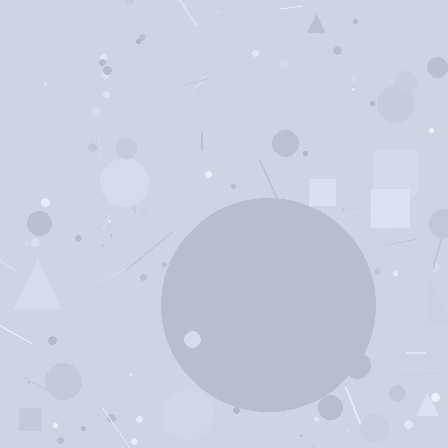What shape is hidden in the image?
A circle is hidden in the image.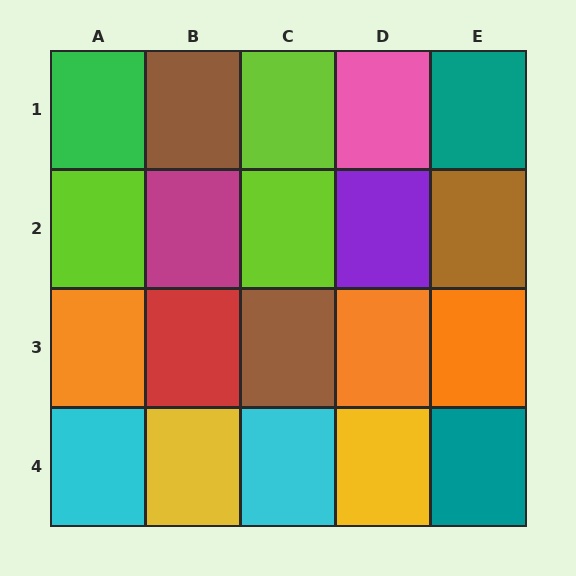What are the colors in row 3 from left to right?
Orange, red, brown, orange, orange.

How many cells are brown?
3 cells are brown.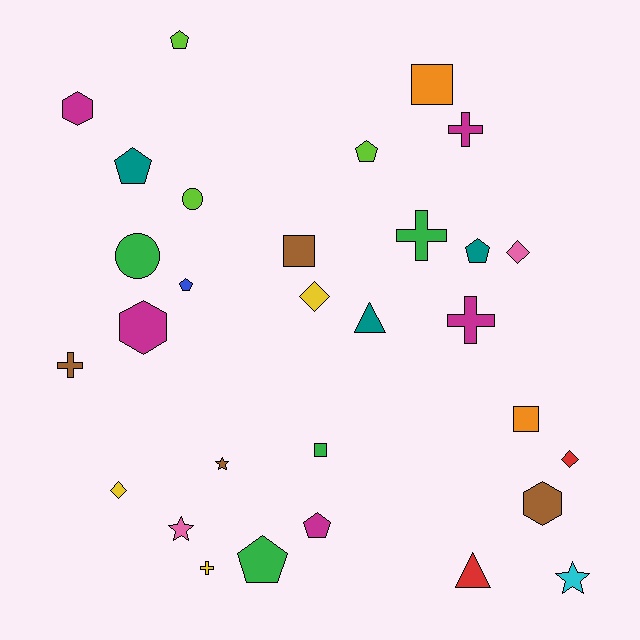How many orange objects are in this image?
There are 2 orange objects.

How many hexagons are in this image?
There are 3 hexagons.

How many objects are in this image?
There are 30 objects.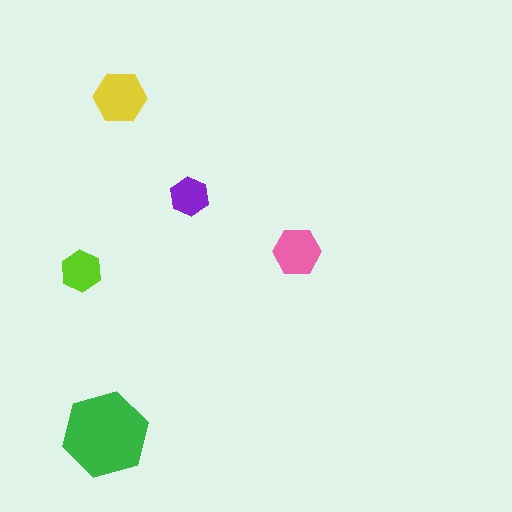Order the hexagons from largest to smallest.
the green one, the yellow one, the pink one, the lime one, the purple one.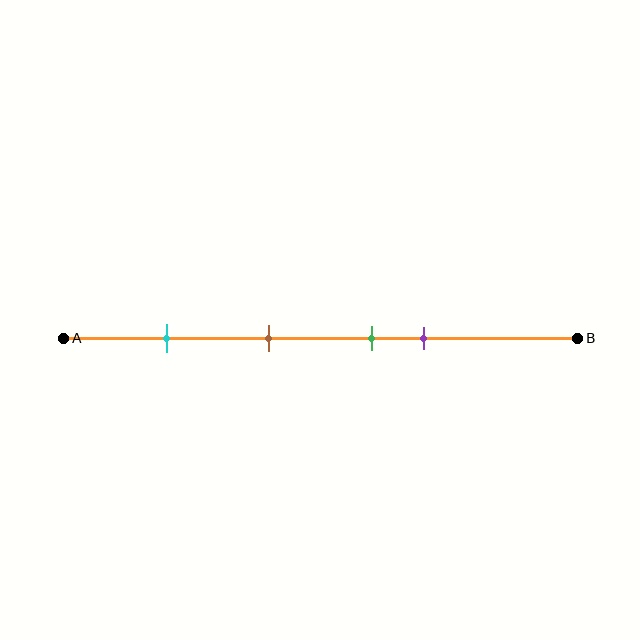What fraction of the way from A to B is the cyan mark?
The cyan mark is approximately 20% (0.2) of the way from A to B.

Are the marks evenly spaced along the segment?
No, the marks are not evenly spaced.